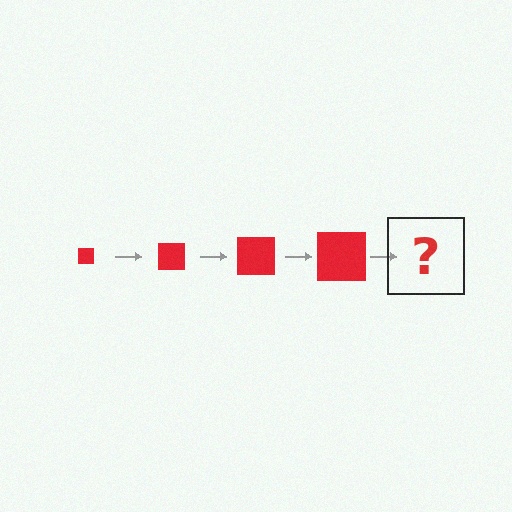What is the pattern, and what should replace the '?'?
The pattern is that the square gets progressively larger each step. The '?' should be a red square, larger than the previous one.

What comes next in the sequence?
The next element should be a red square, larger than the previous one.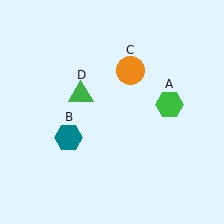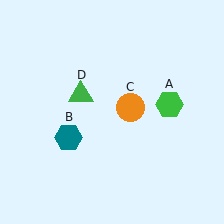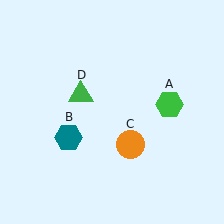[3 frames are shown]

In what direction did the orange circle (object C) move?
The orange circle (object C) moved down.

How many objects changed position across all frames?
1 object changed position: orange circle (object C).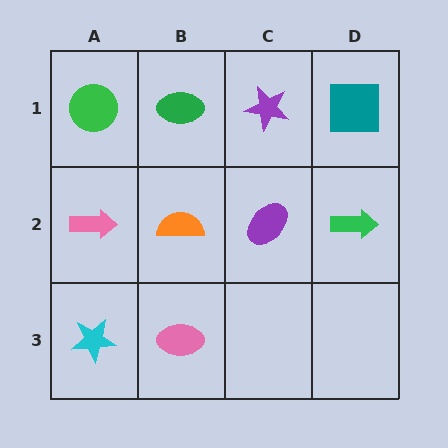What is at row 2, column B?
An orange semicircle.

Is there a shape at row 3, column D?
No, that cell is empty.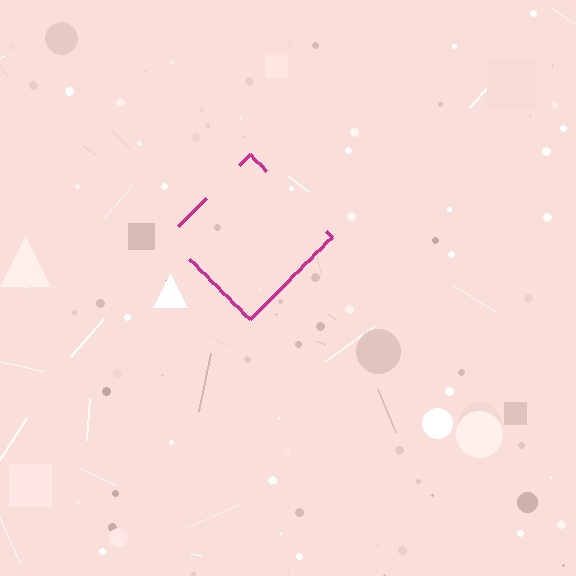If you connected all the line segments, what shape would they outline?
They would outline a diamond.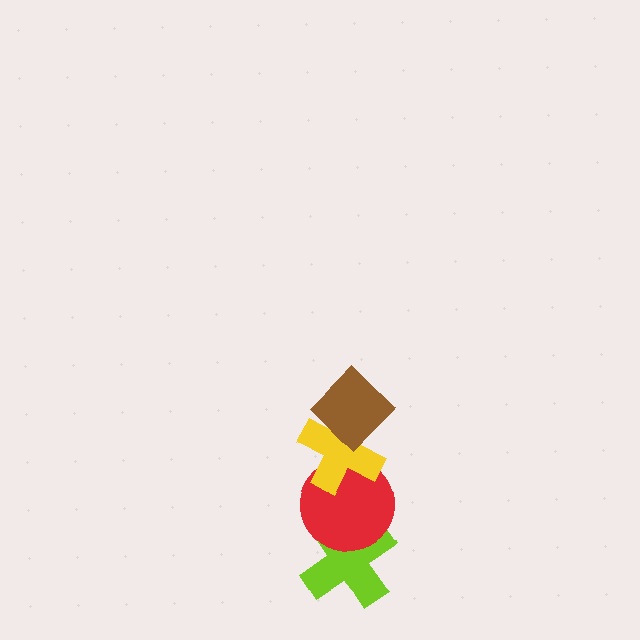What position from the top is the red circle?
The red circle is 3rd from the top.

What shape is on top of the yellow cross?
The brown diamond is on top of the yellow cross.